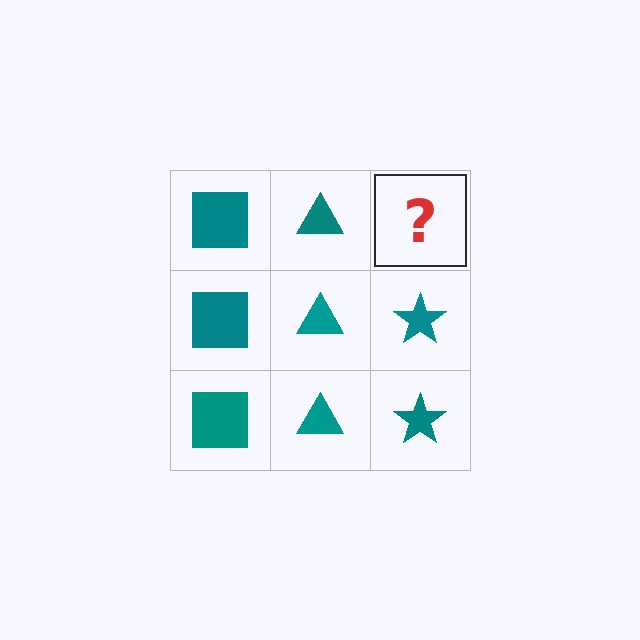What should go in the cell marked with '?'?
The missing cell should contain a teal star.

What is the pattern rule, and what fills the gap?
The rule is that each column has a consistent shape. The gap should be filled with a teal star.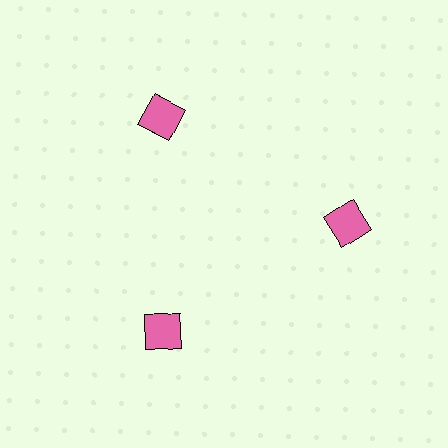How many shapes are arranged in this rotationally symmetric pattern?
There are 3 shapes, arranged in 3 groups of 1.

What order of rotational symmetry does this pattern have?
This pattern has 3-fold rotational symmetry.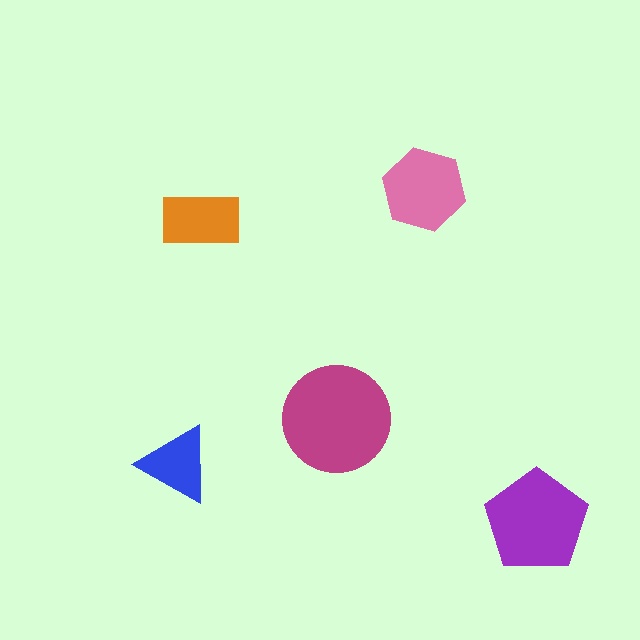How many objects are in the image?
There are 5 objects in the image.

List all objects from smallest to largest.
The blue triangle, the orange rectangle, the pink hexagon, the purple pentagon, the magenta circle.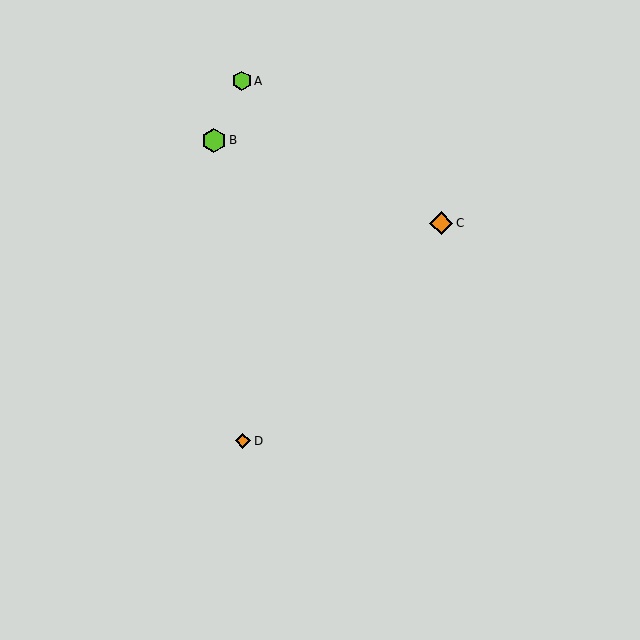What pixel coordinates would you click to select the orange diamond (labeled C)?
Click at (441, 223) to select the orange diamond C.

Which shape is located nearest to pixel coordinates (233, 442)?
The orange diamond (labeled D) at (243, 441) is nearest to that location.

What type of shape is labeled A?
Shape A is a lime hexagon.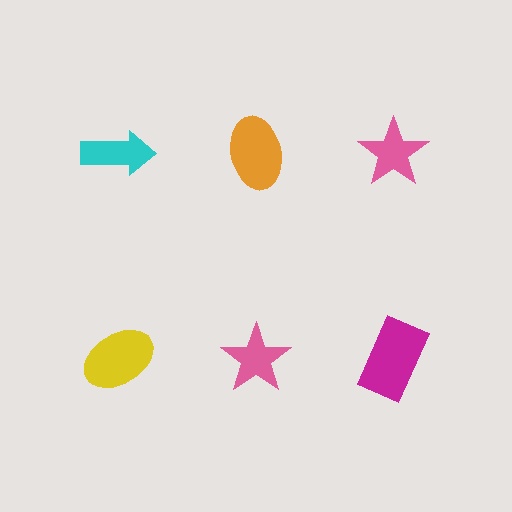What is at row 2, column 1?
A yellow ellipse.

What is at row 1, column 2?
An orange ellipse.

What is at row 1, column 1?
A cyan arrow.